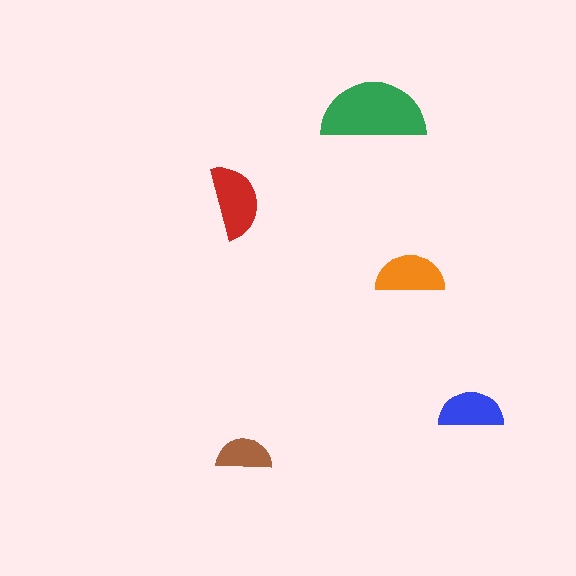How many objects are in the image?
There are 5 objects in the image.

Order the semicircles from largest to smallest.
the green one, the red one, the orange one, the blue one, the brown one.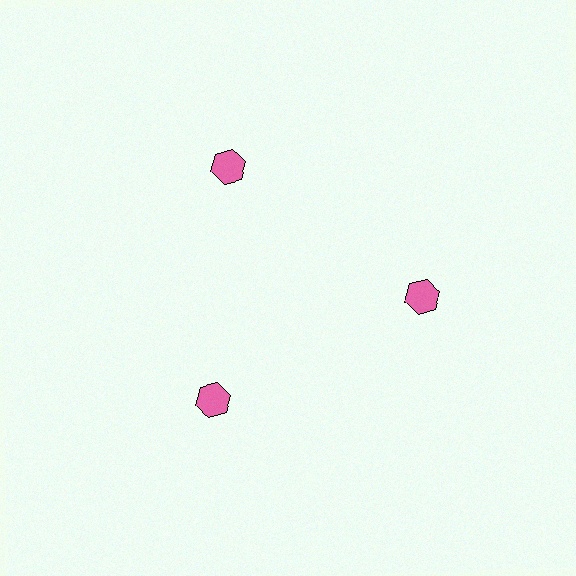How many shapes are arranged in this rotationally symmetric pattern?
There are 3 shapes, arranged in 3 groups of 1.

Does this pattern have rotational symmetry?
Yes, this pattern has 3-fold rotational symmetry. It looks the same after rotating 120 degrees around the center.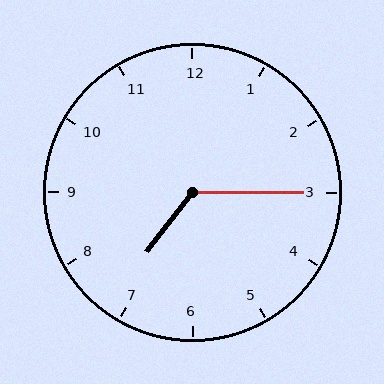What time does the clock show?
7:15.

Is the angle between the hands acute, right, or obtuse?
It is obtuse.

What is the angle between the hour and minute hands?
Approximately 128 degrees.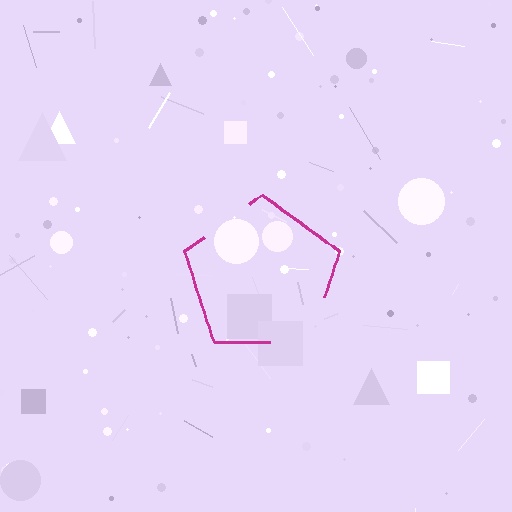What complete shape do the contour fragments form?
The contour fragments form a pentagon.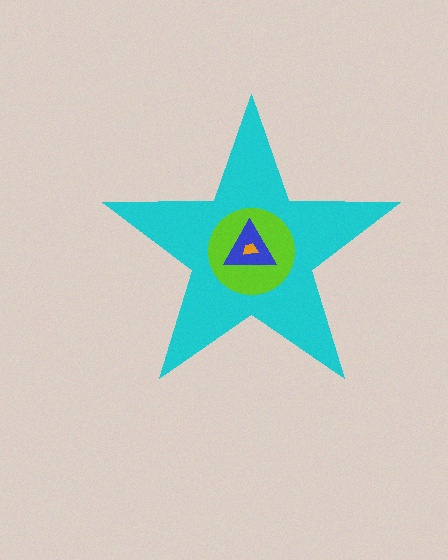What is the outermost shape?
The cyan star.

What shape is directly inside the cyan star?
The lime circle.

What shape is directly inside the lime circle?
The blue triangle.